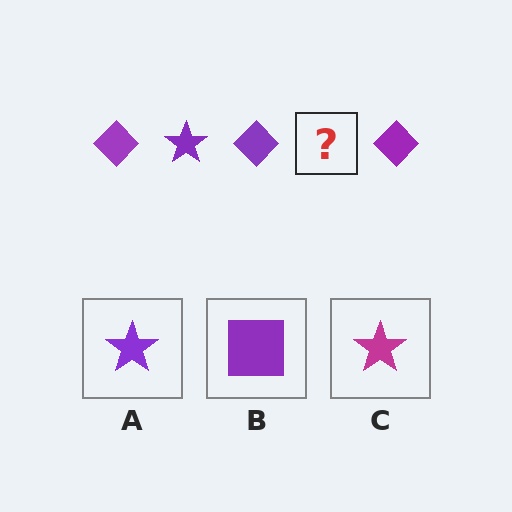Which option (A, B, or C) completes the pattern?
A.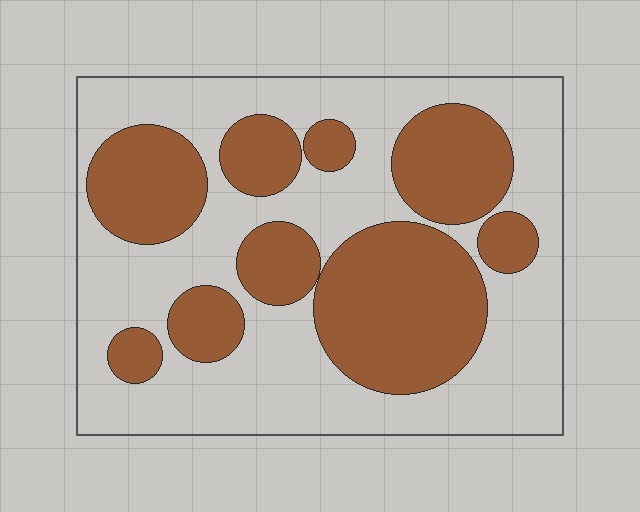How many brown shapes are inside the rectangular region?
9.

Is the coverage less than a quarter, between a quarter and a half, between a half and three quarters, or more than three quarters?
Between a quarter and a half.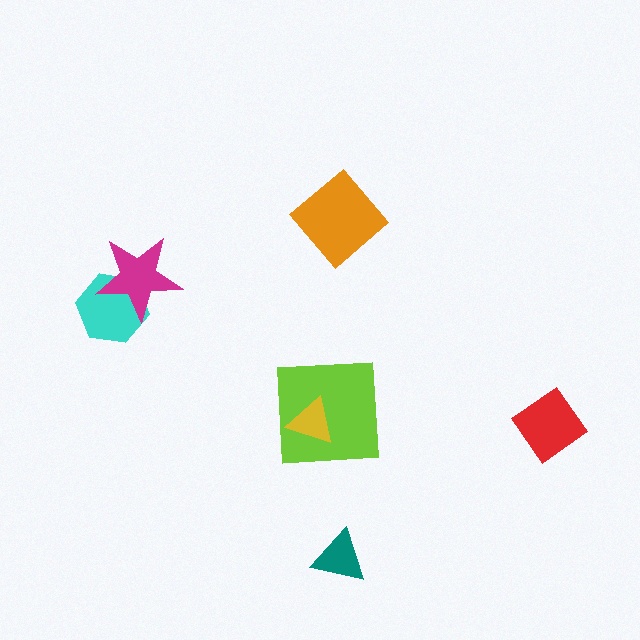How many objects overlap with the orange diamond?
0 objects overlap with the orange diamond.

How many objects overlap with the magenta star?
1 object overlaps with the magenta star.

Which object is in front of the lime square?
The yellow triangle is in front of the lime square.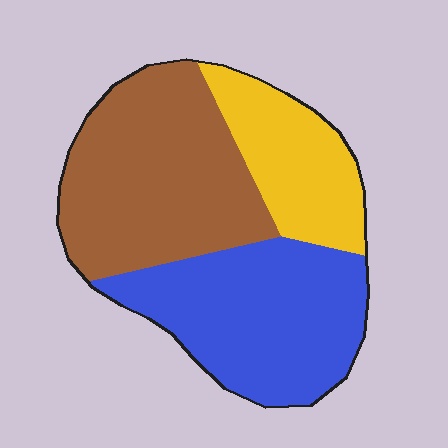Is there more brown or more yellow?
Brown.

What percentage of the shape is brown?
Brown takes up between a quarter and a half of the shape.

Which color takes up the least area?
Yellow, at roughly 20%.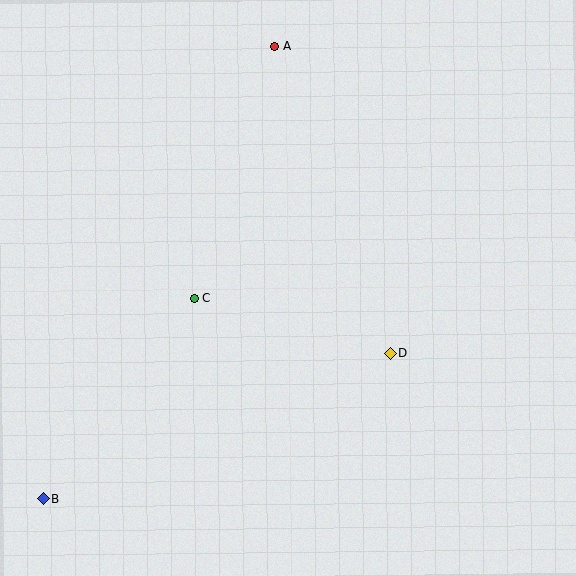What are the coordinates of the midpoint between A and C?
The midpoint between A and C is at (235, 172).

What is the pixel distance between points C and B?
The distance between C and B is 250 pixels.